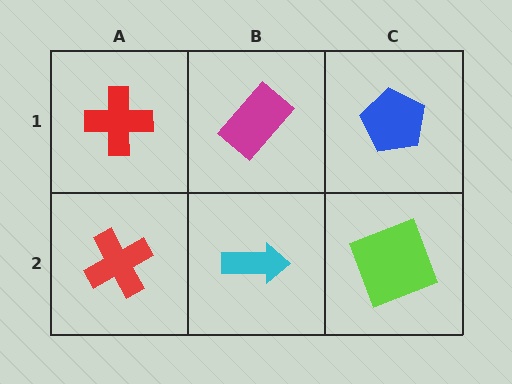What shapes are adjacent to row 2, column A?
A red cross (row 1, column A), a cyan arrow (row 2, column B).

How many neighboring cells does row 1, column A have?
2.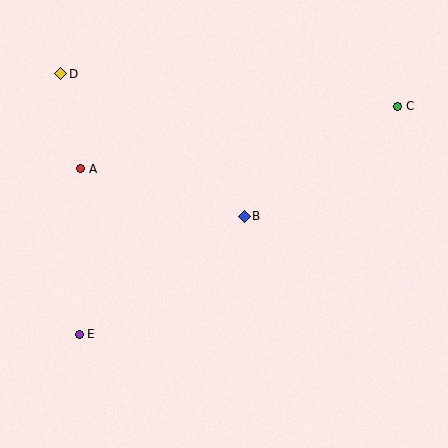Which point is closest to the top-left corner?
Point D is closest to the top-left corner.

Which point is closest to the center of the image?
Point B at (244, 216) is closest to the center.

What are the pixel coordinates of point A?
Point A is at (81, 169).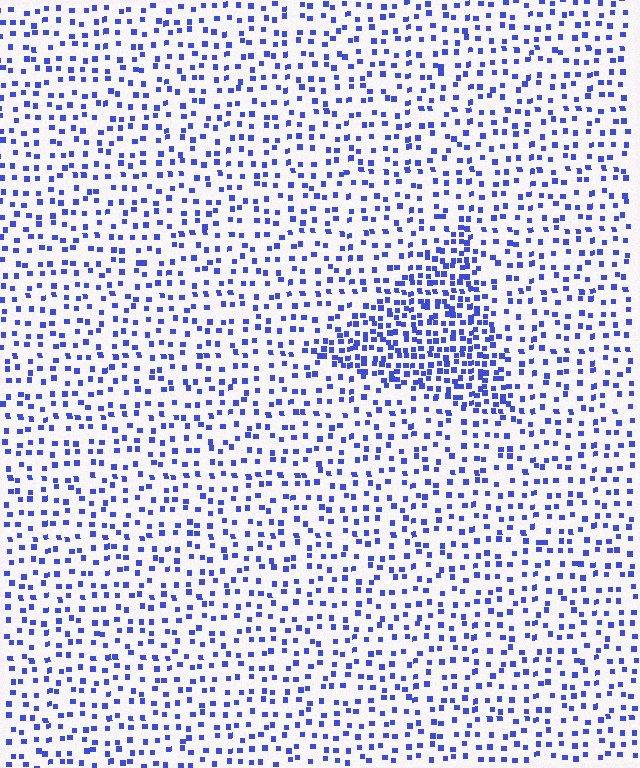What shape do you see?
I see a triangle.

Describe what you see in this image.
The image contains small blue elements arranged at two different densities. A triangle-shaped region is visible where the elements are more densely packed than the surrounding area.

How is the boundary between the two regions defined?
The boundary is defined by a change in element density (approximately 2.2x ratio). All elements are the same color, size, and shape.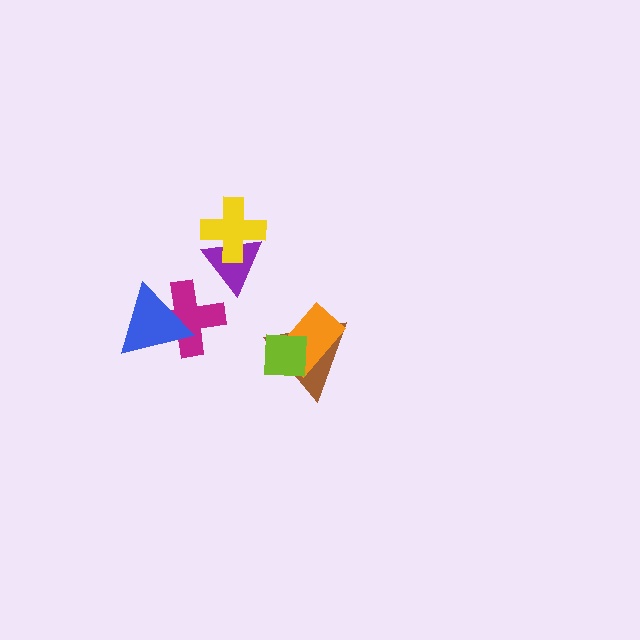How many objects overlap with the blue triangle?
1 object overlaps with the blue triangle.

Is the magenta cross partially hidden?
Yes, it is partially covered by another shape.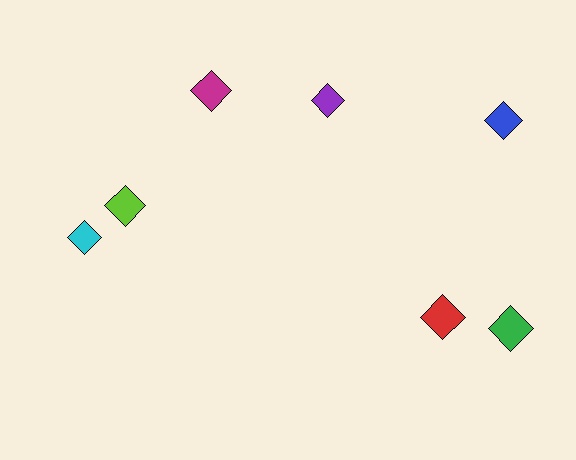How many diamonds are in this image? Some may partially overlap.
There are 7 diamonds.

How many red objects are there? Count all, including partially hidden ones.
There is 1 red object.